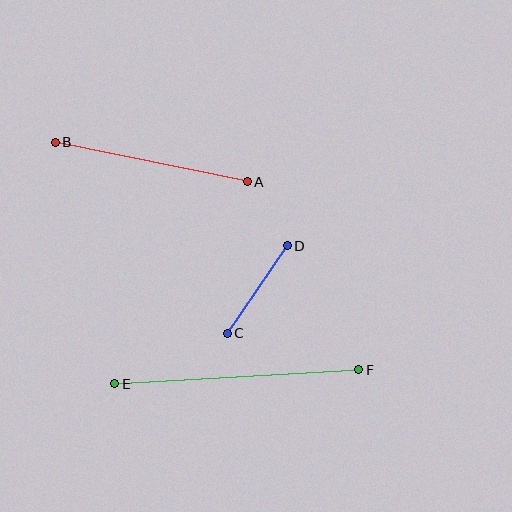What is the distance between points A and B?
The distance is approximately 196 pixels.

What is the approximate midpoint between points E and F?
The midpoint is at approximately (237, 377) pixels.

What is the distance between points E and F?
The distance is approximately 245 pixels.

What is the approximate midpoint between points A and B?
The midpoint is at approximately (151, 162) pixels.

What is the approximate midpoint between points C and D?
The midpoint is at approximately (257, 290) pixels.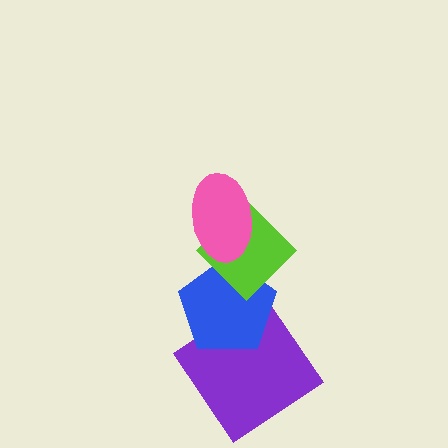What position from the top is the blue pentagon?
The blue pentagon is 3rd from the top.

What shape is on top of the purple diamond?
The blue pentagon is on top of the purple diamond.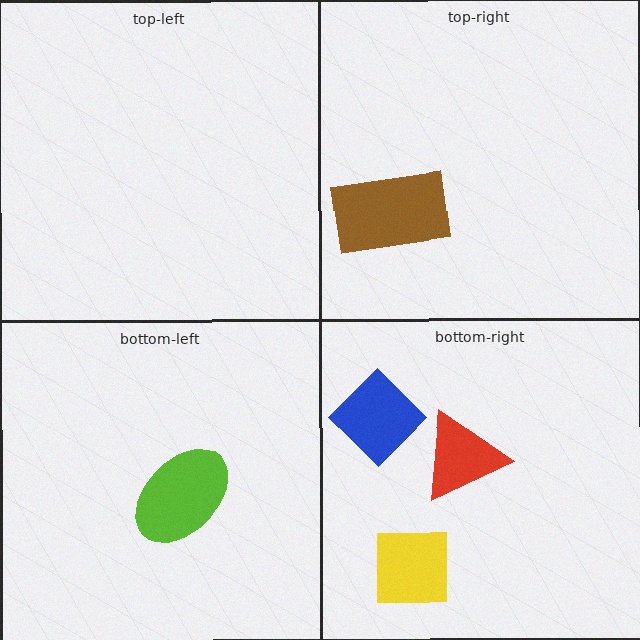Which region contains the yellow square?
The bottom-right region.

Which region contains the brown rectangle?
The top-right region.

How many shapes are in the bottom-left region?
1.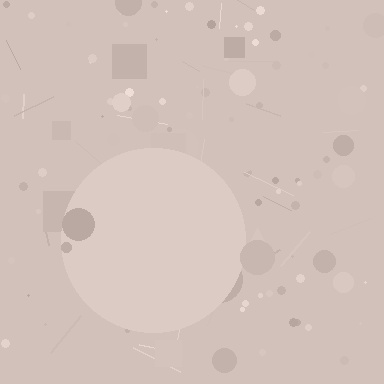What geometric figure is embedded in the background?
A circle is embedded in the background.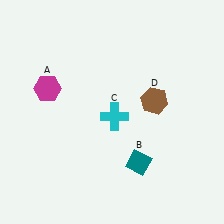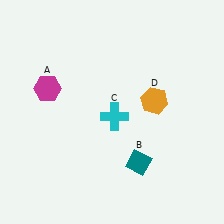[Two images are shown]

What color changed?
The hexagon (D) changed from brown in Image 1 to orange in Image 2.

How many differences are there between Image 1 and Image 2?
There is 1 difference between the two images.